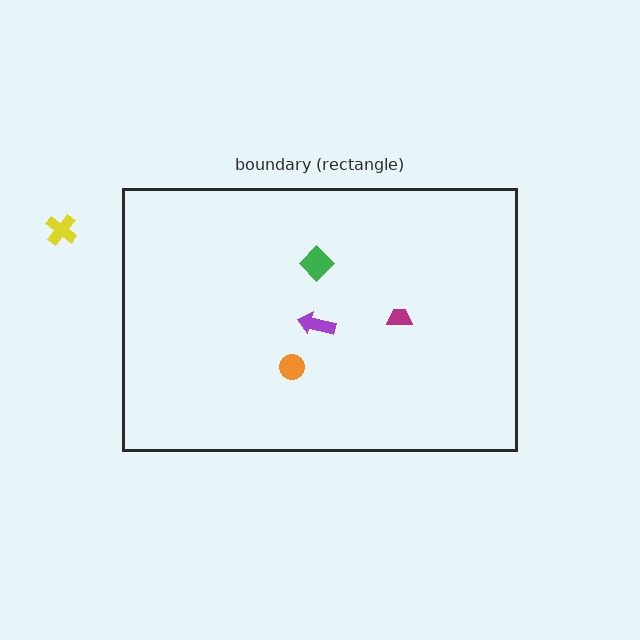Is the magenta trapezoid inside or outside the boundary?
Inside.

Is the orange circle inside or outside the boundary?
Inside.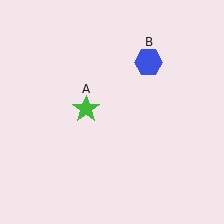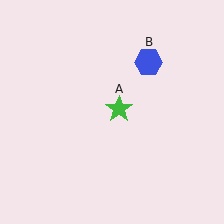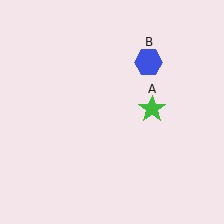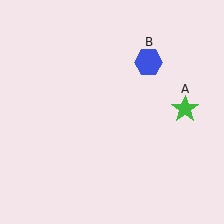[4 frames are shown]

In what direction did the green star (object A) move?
The green star (object A) moved right.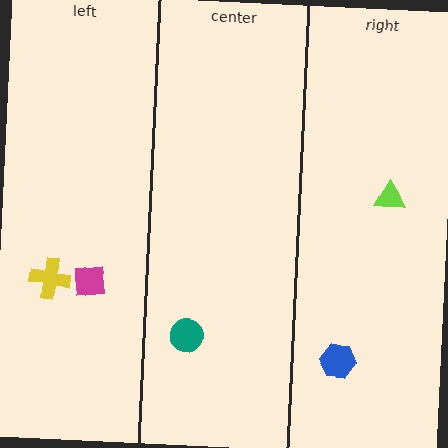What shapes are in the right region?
The lime triangle, the blue hexagon.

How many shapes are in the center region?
1.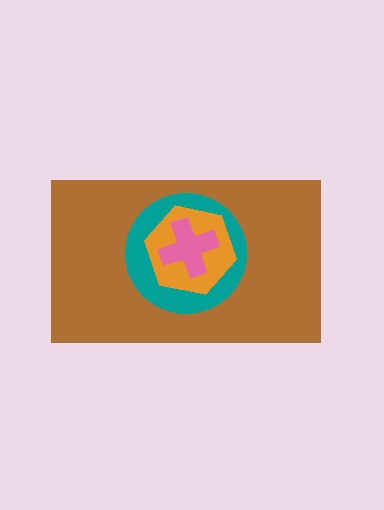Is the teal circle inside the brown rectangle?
Yes.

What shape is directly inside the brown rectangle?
The teal circle.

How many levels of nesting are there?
4.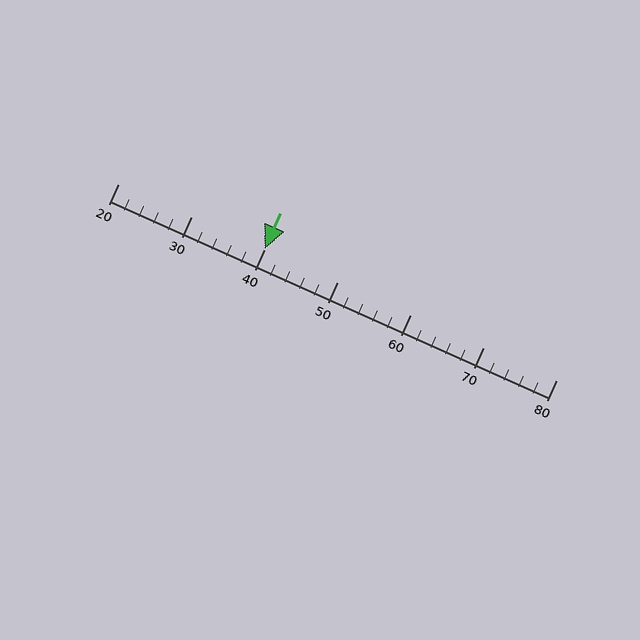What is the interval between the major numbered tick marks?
The major tick marks are spaced 10 units apart.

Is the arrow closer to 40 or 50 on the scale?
The arrow is closer to 40.